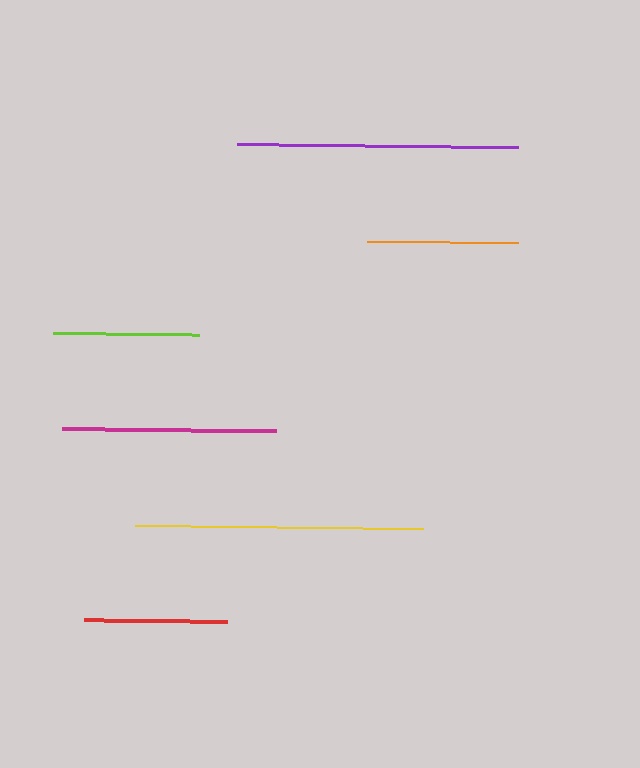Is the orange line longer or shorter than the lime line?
The orange line is longer than the lime line.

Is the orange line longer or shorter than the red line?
The orange line is longer than the red line.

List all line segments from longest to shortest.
From longest to shortest: yellow, purple, magenta, orange, lime, red.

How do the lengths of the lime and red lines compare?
The lime and red lines are approximately the same length.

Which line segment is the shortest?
The red line is the shortest at approximately 143 pixels.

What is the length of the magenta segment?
The magenta segment is approximately 214 pixels long.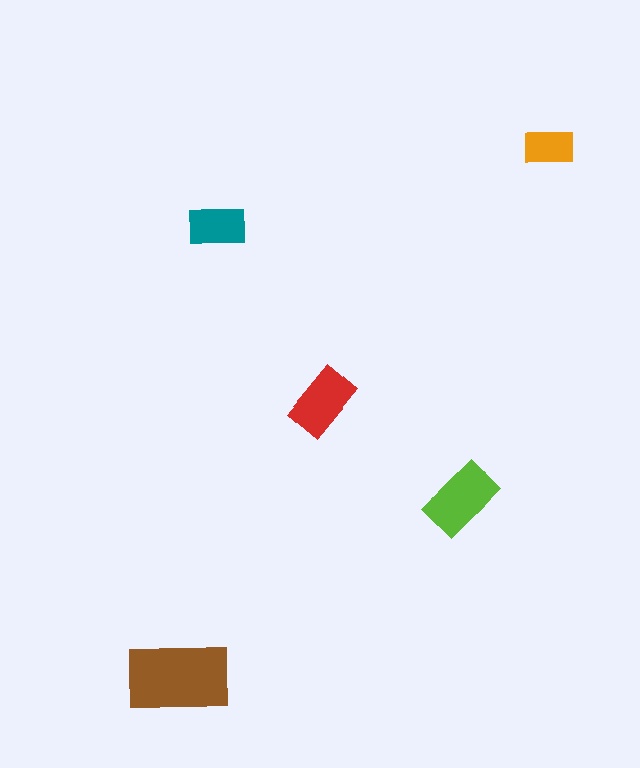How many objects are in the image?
There are 5 objects in the image.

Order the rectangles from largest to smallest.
the brown one, the lime one, the red one, the teal one, the orange one.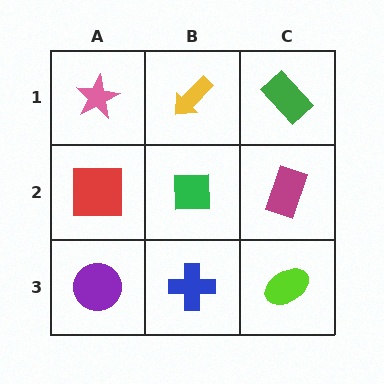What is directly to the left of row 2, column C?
A green square.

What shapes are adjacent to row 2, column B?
A yellow arrow (row 1, column B), a blue cross (row 3, column B), a red square (row 2, column A), a magenta rectangle (row 2, column C).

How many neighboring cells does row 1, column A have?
2.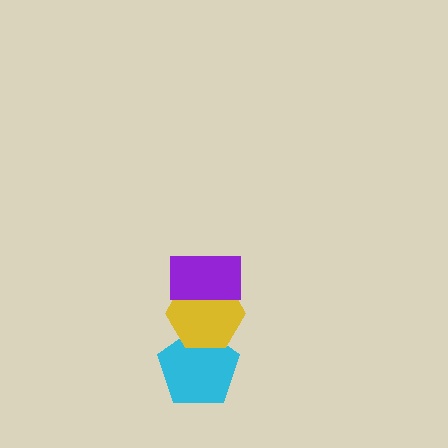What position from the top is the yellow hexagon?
The yellow hexagon is 2nd from the top.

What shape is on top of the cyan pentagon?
The yellow hexagon is on top of the cyan pentagon.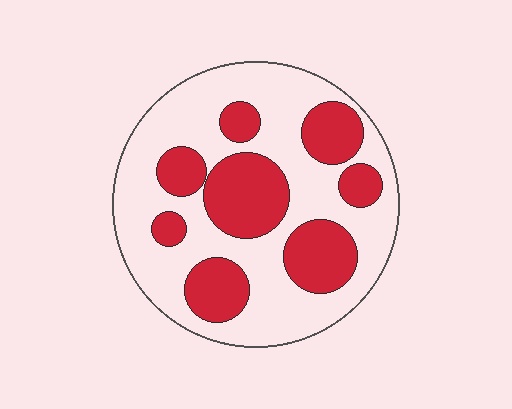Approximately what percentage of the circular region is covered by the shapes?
Approximately 35%.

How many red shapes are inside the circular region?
8.